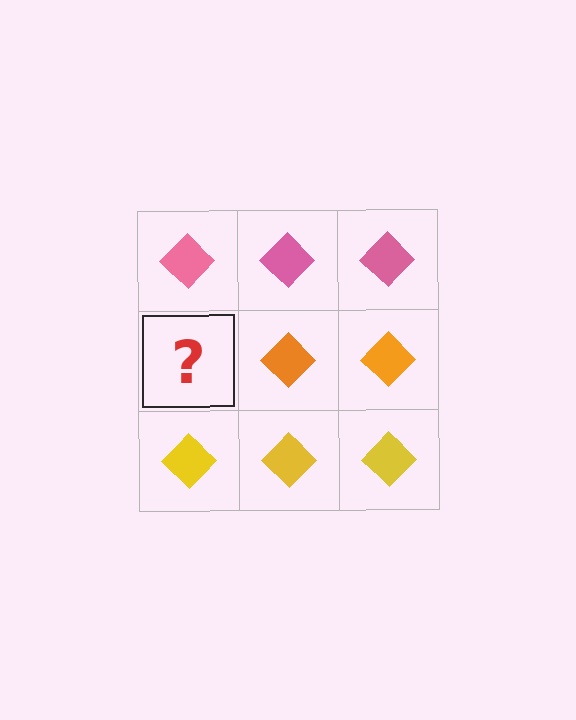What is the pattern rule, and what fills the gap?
The rule is that each row has a consistent color. The gap should be filled with an orange diamond.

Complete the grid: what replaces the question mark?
The question mark should be replaced with an orange diamond.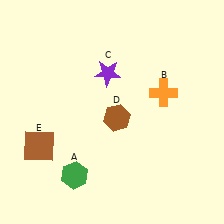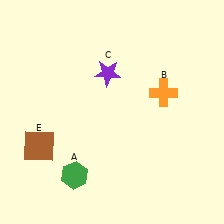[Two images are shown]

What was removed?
The brown hexagon (D) was removed in Image 2.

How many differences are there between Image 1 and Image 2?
There is 1 difference between the two images.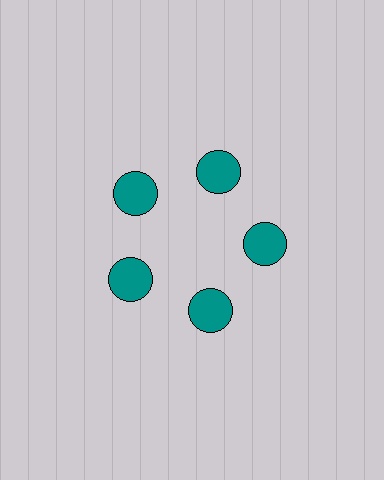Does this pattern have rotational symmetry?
Yes, this pattern has 5-fold rotational symmetry. It looks the same after rotating 72 degrees around the center.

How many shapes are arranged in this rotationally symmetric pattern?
There are 5 shapes, arranged in 5 groups of 1.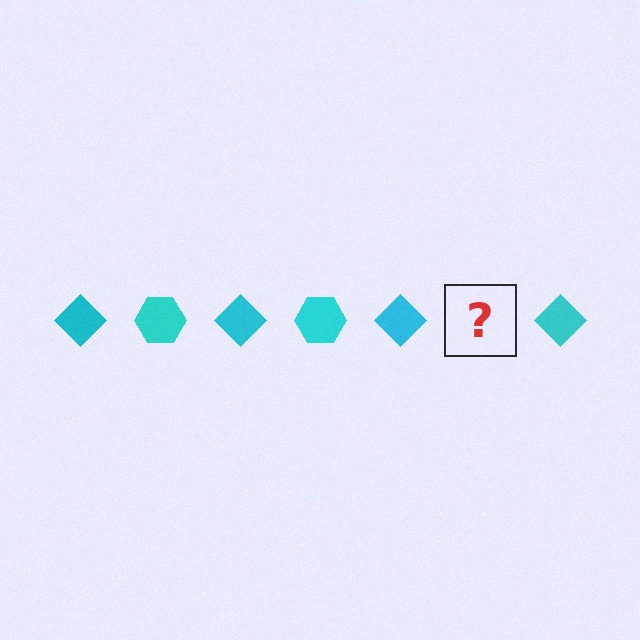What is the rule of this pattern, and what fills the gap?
The rule is that the pattern cycles through diamond, hexagon shapes in cyan. The gap should be filled with a cyan hexagon.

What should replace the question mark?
The question mark should be replaced with a cyan hexagon.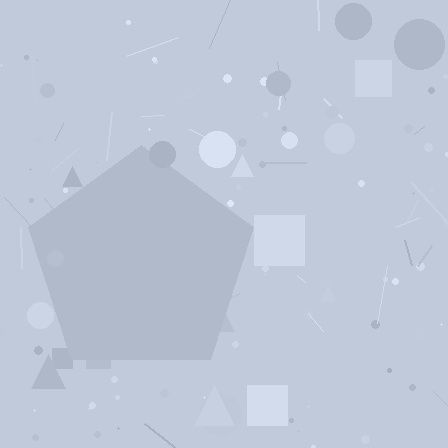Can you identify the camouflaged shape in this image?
The camouflaged shape is a pentagon.